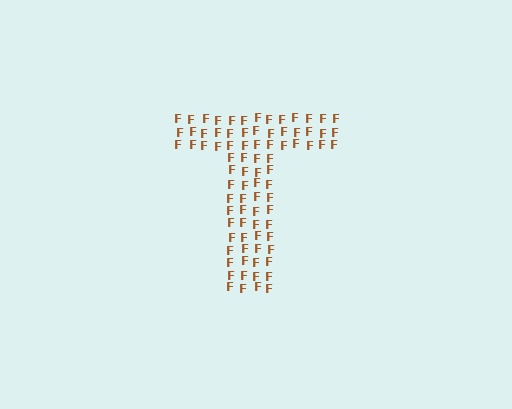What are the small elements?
The small elements are letter F's.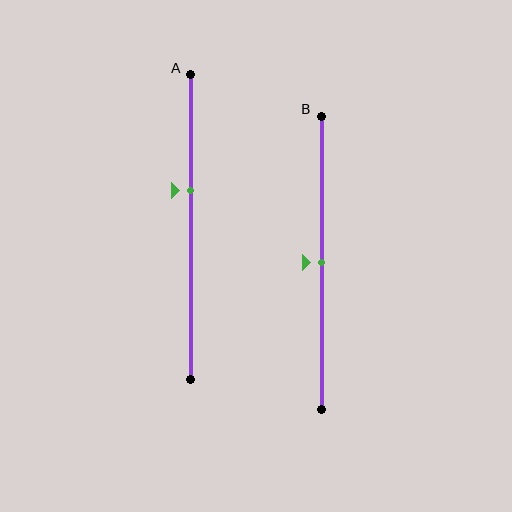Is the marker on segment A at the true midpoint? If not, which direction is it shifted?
No, the marker on segment A is shifted upward by about 12% of the segment length.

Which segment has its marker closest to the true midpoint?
Segment B has its marker closest to the true midpoint.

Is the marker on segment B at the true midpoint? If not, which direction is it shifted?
Yes, the marker on segment B is at the true midpoint.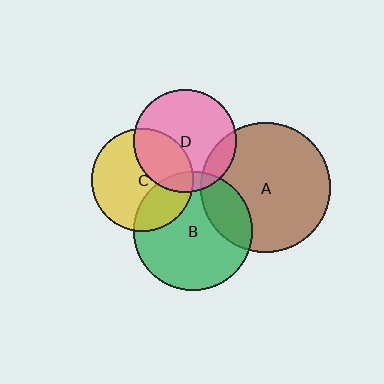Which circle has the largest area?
Circle A (brown).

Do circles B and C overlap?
Yes.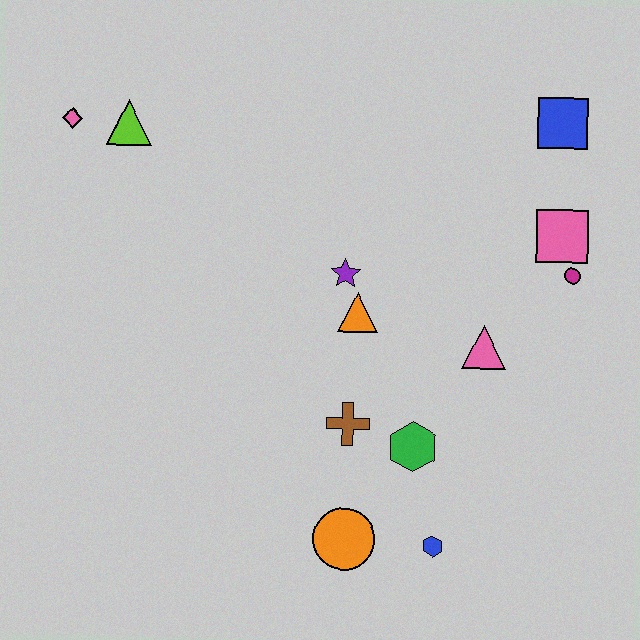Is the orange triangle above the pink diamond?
No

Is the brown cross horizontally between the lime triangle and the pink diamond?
No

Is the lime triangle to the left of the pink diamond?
No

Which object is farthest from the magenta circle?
The pink diamond is farthest from the magenta circle.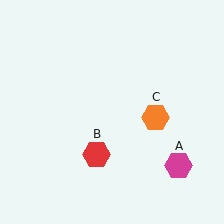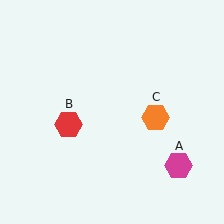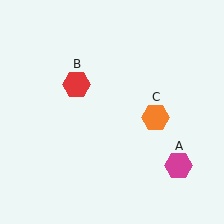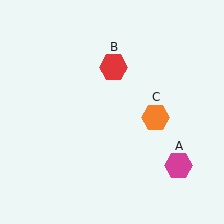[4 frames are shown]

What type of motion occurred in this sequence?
The red hexagon (object B) rotated clockwise around the center of the scene.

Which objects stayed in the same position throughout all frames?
Magenta hexagon (object A) and orange hexagon (object C) remained stationary.